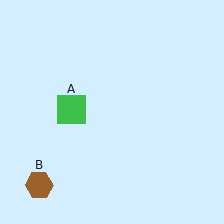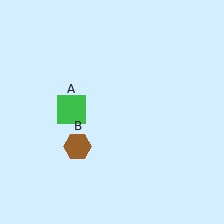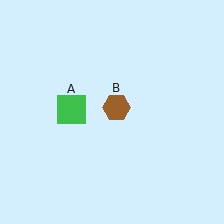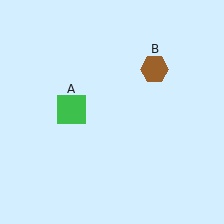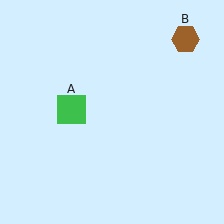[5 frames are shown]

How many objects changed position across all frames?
1 object changed position: brown hexagon (object B).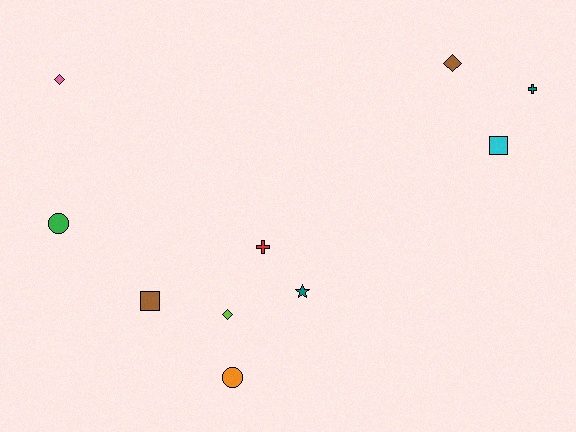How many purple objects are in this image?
There are no purple objects.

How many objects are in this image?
There are 10 objects.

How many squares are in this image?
There are 2 squares.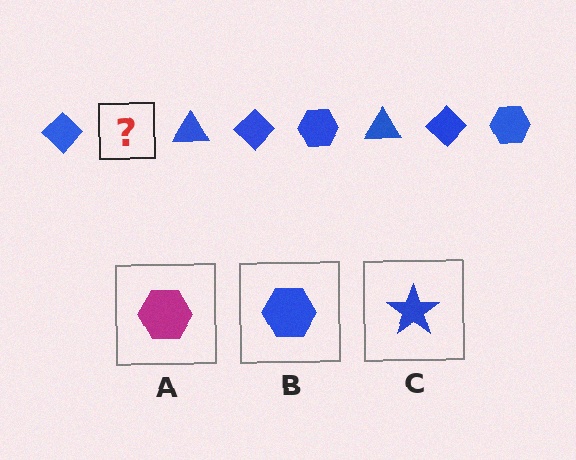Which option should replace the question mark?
Option B.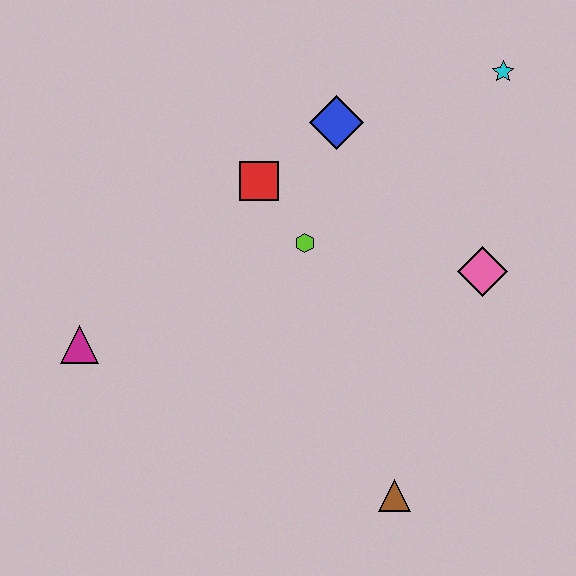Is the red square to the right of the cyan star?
No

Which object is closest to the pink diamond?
The lime hexagon is closest to the pink diamond.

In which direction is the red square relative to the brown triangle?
The red square is above the brown triangle.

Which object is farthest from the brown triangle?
The cyan star is farthest from the brown triangle.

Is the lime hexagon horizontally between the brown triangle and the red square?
Yes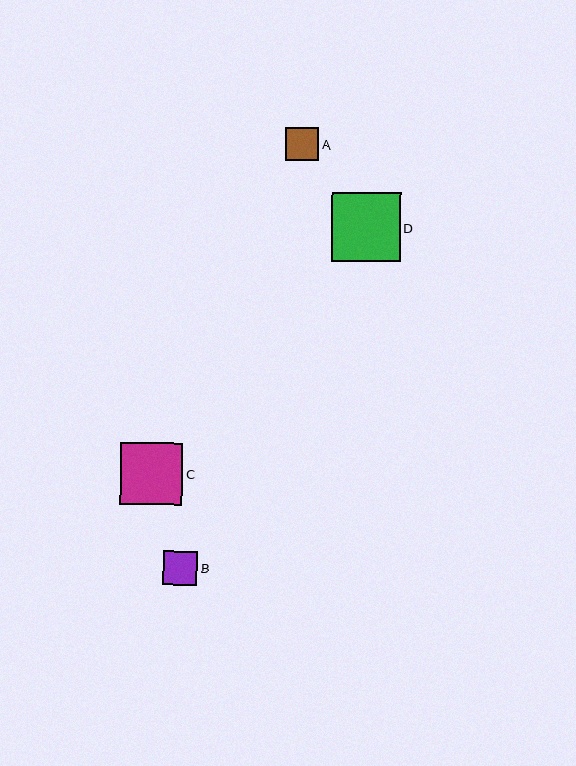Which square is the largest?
Square D is the largest with a size of approximately 69 pixels.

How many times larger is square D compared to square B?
Square D is approximately 2.0 times the size of square B.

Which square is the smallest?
Square A is the smallest with a size of approximately 33 pixels.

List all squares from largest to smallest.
From largest to smallest: D, C, B, A.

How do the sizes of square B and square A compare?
Square B and square A are approximately the same size.